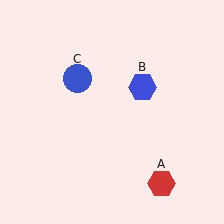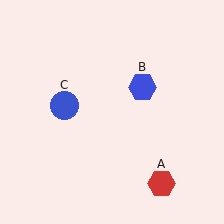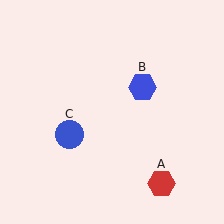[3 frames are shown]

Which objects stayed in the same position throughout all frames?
Red hexagon (object A) and blue hexagon (object B) remained stationary.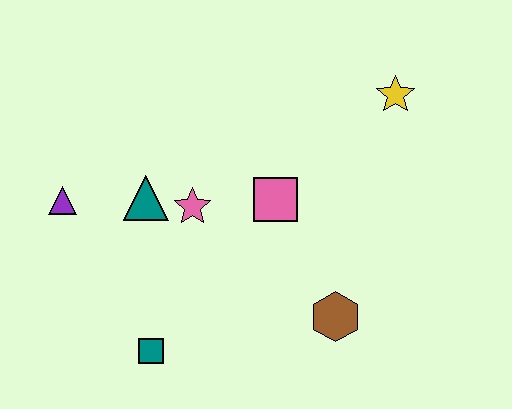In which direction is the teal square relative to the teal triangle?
The teal square is below the teal triangle.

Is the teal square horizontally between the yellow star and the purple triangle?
Yes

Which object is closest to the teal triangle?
The pink star is closest to the teal triangle.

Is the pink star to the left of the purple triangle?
No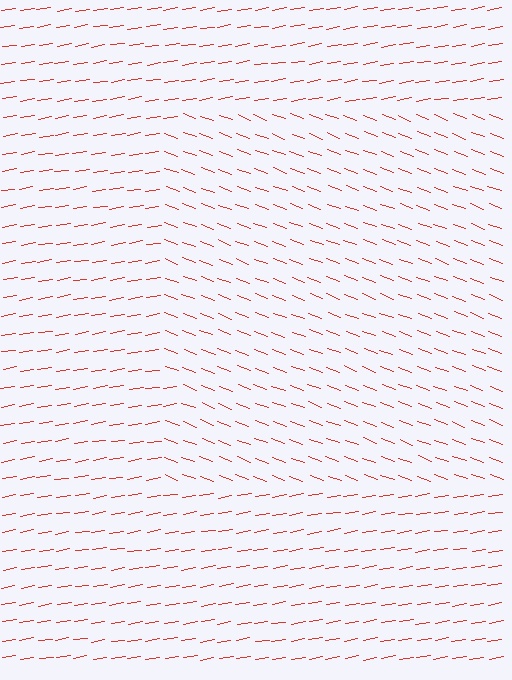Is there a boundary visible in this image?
Yes, there is a texture boundary formed by a change in line orientation.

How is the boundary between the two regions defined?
The boundary is defined purely by a change in line orientation (approximately 30 degrees difference). All lines are the same color and thickness.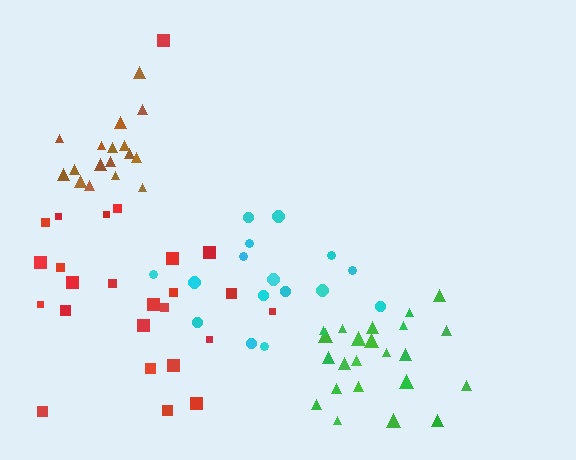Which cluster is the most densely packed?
Brown.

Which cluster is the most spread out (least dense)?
Red.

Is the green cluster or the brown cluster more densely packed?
Brown.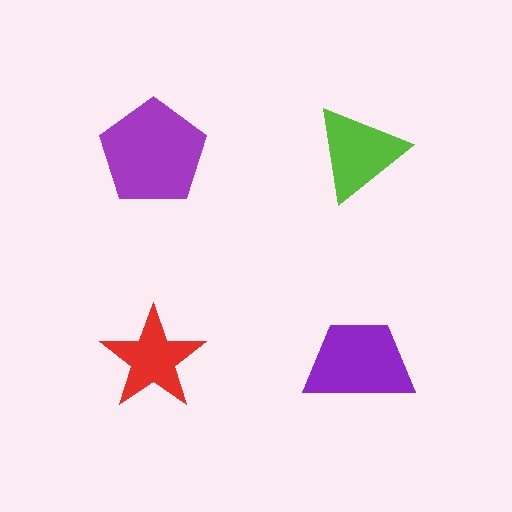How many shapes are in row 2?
2 shapes.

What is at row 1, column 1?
A purple pentagon.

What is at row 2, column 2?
A purple trapezoid.